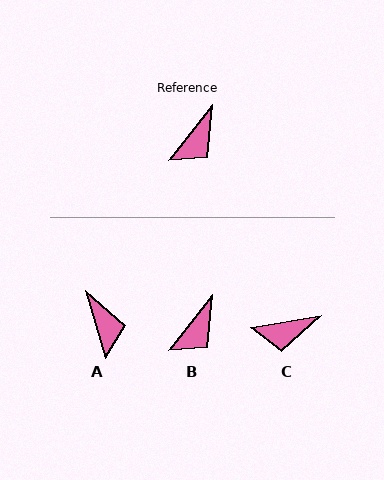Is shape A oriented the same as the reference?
No, it is off by about 53 degrees.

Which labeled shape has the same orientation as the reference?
B.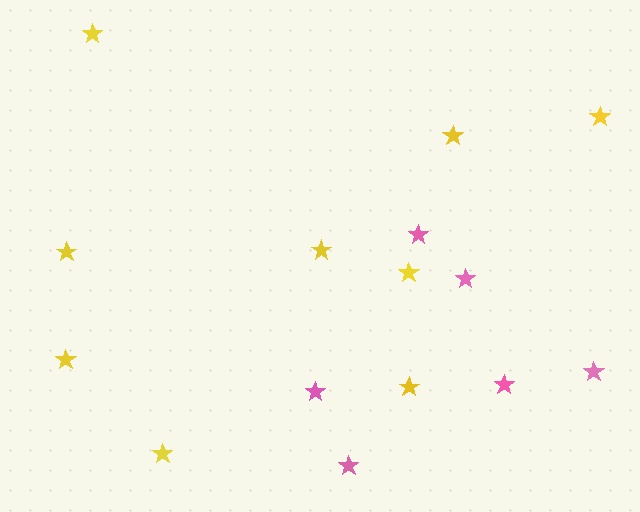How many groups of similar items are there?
There are 2 groups: one group of yellow stars (9) and one group of pink stars (6).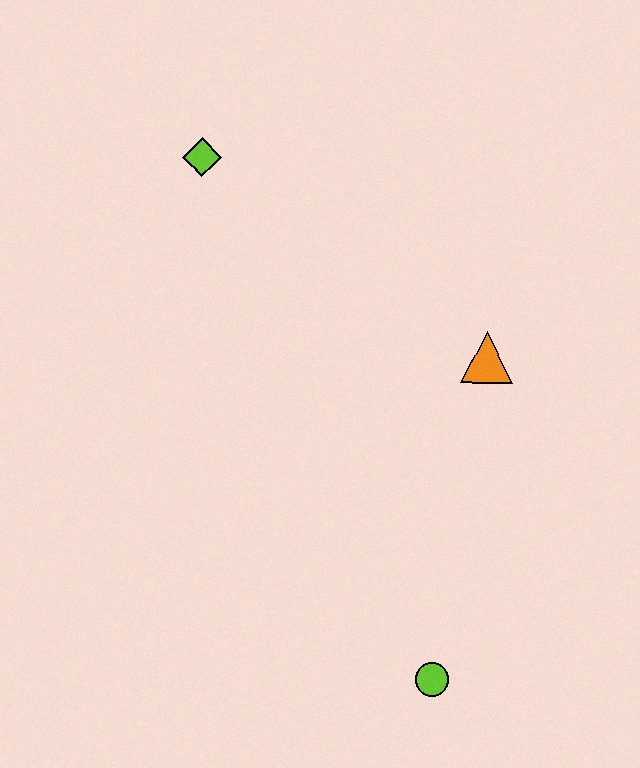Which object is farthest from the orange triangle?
The lime diamond is farthest from the orange triangle.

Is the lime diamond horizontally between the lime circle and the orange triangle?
No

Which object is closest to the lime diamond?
The orange triangle is closest to the lime diamond.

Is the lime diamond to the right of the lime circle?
No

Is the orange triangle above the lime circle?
Yes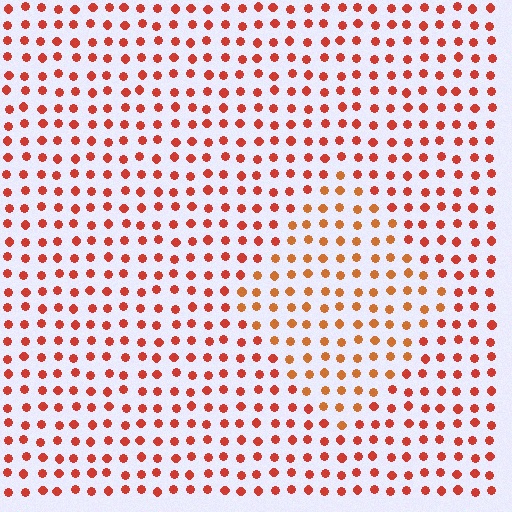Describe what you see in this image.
The image is filled with small red elements in a uniform arrangement. A diamond-shaped region is visible where the elements are tinted to a slightly different hue, forming a subtle color boundary.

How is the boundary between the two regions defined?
The boundary is defined purely by a slight shift in hue (about 21 degrees). Spacing, size, and orientation are identical on both sides.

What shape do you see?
I see a diamond.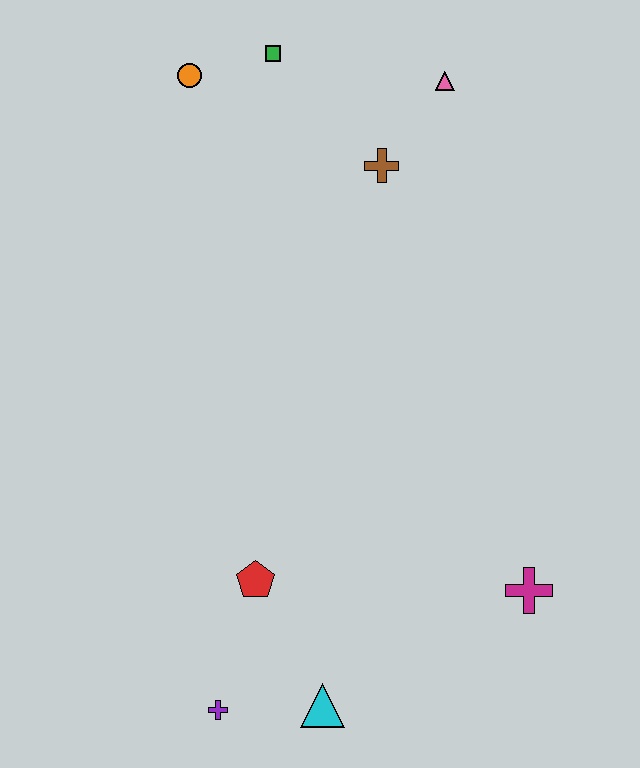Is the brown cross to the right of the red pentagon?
Yes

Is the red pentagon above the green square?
No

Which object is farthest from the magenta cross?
The orange circle is farthest from the magenta cross.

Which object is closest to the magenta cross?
The cyan triangle is closest to the magenta cross.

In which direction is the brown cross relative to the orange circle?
The brown cross is to the right of the orange circle.